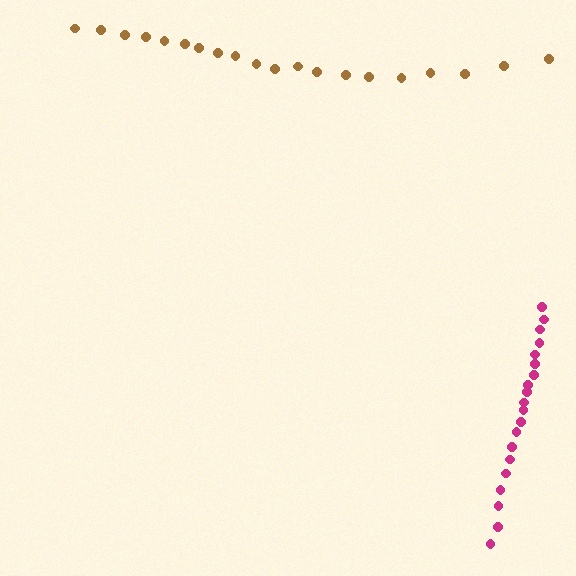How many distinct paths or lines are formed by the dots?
There are 2 distinct paths.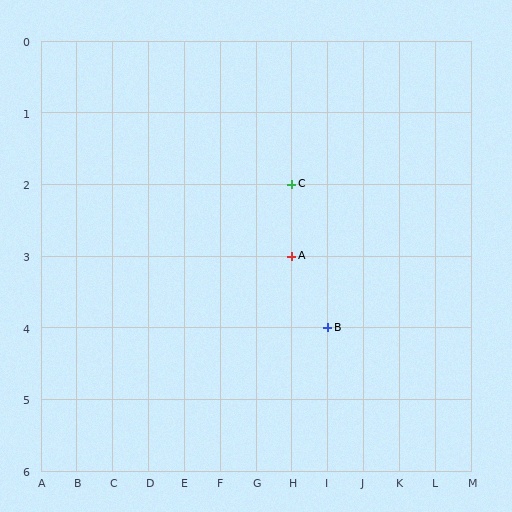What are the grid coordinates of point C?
Point C is at grid coordinates (H, 2).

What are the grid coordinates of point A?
Point A is at grid coordinates (H, 3).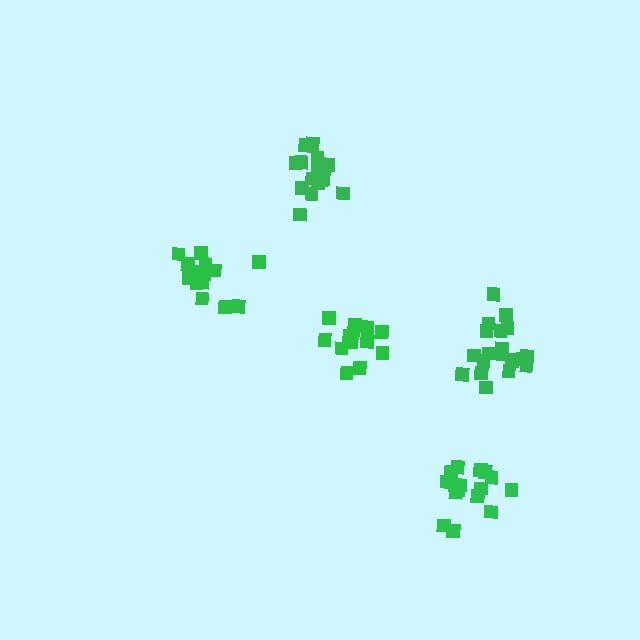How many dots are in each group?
Group 1: 20 dots, Group 2: 17 dots, Group 3: 20 dots, Group 4: 15 dots, Group 5: 15 dots (87 total).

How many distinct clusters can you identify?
There are 5 distinct clusters.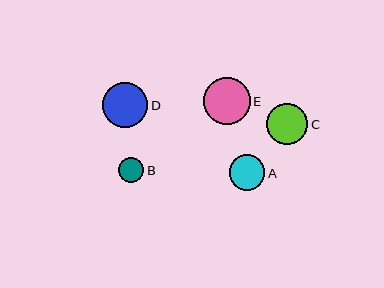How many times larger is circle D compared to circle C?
Circle D is approximately 1.1 times the size of circle C.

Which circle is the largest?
Circle E is the largest with a size of approximately 47 pixels.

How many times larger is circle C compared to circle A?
Circle C is approximately 1.1 times the size of circle A.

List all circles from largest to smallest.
From largest to smallest: E, D, C, A, B.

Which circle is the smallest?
Circle B is the smallest with a size of approximately 26 pixels.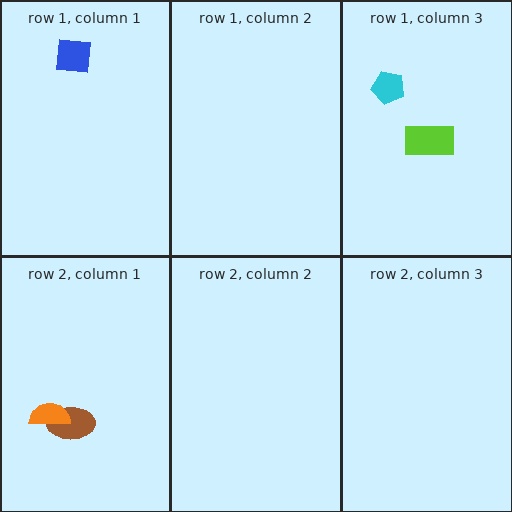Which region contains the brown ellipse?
The row 2, column 1 region.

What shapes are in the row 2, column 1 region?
The brown ellipse, the orange semicircle.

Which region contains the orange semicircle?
The row 2, column 1 region.